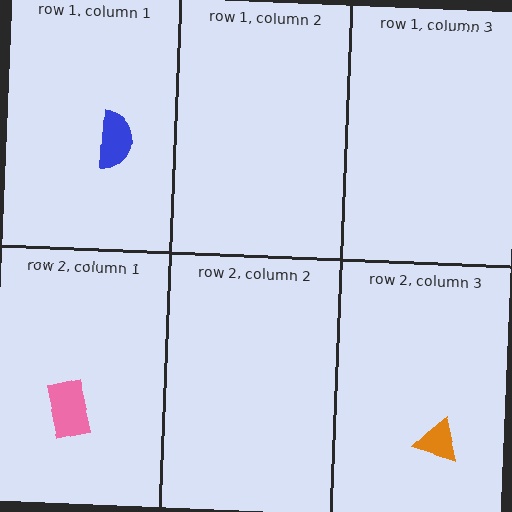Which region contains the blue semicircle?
The row 1, column 1 region.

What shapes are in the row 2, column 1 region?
The pink rectangle.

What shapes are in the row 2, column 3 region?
The orange triangle.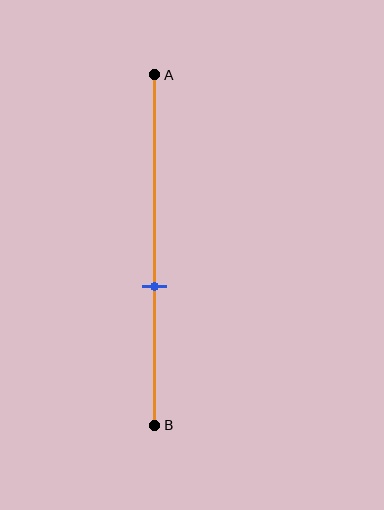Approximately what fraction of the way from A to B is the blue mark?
The blue mark is approximately 60% of the way from A to B.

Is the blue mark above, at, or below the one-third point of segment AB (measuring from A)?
The blue mark is below the one-third point of segment AB.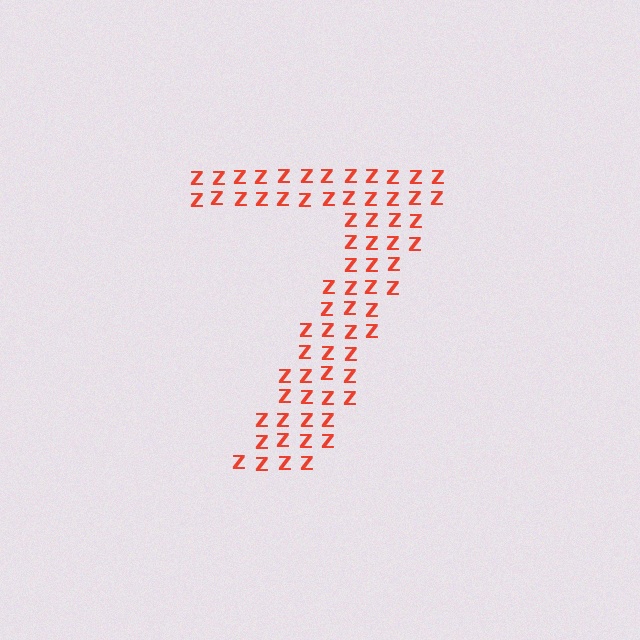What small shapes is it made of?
It is made of small letter Z's.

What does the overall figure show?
The overall figure shows the digit 7.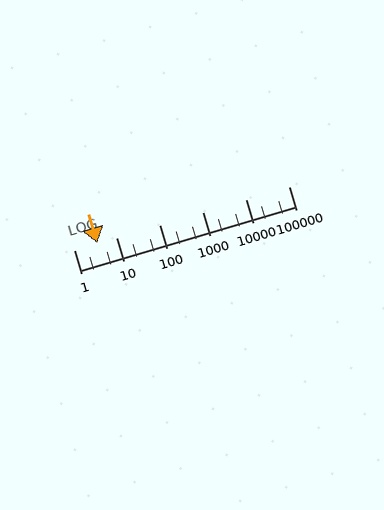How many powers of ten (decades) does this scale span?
The scale spans 5 decades, from 1 to 100000.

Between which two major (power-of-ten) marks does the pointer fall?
The pointer is between 1 and 10.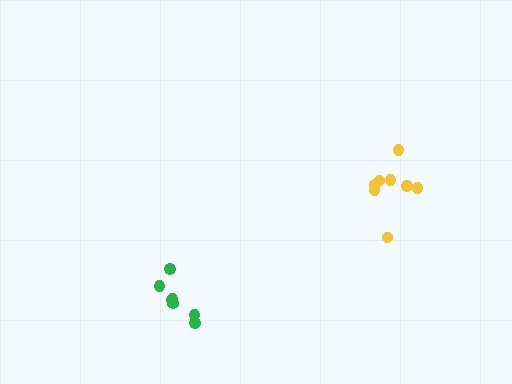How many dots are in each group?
Group 1: 7 dots, Group 2: 8 dots (15 total).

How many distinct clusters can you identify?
There are 2 distinct clusters.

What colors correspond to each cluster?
The clusters are colored: green, yellow.